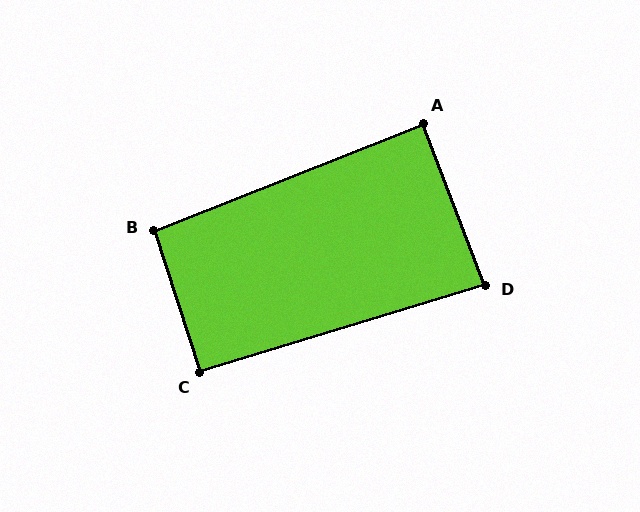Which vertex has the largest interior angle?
B, at approximately 94 degrees.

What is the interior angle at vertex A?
Approximately 89 degrees (approximately right).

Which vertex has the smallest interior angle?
D, at approximately 86 degrees.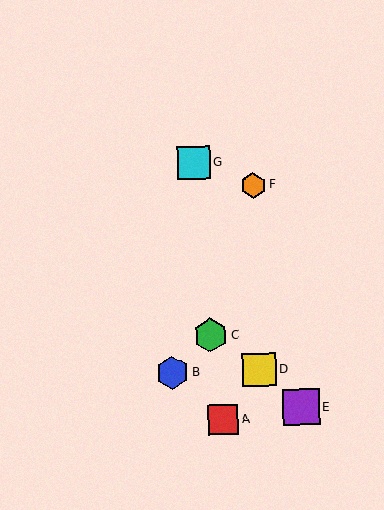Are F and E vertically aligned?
No, F is at x≈253 and E is at x≈301.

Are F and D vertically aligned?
Yes, both are at x≈253.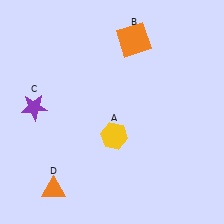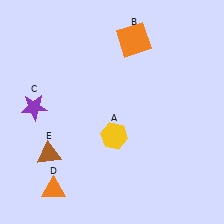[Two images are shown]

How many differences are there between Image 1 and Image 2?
There is 1 difference between the two images.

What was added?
A brown triangle (E) was added in Image 2.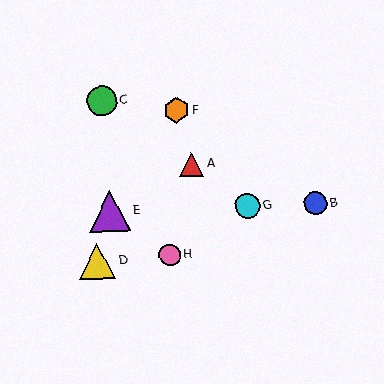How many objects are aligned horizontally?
3 objects (B, E, G) are aligned horizontally.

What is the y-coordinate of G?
Object G is at y≈206.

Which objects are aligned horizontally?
Objects B, E, G are aligned horizontally.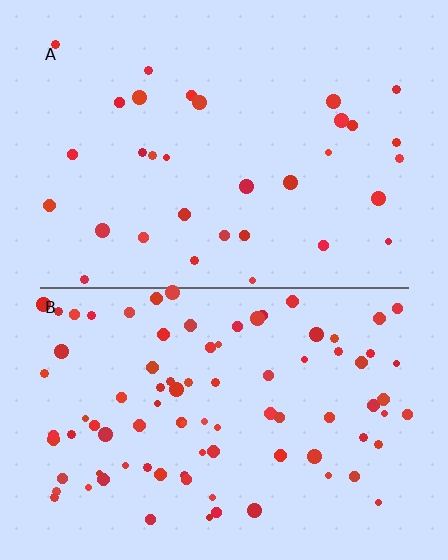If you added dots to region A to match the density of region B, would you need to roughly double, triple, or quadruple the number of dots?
Approximately triple.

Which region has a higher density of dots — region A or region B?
B (the bottom).